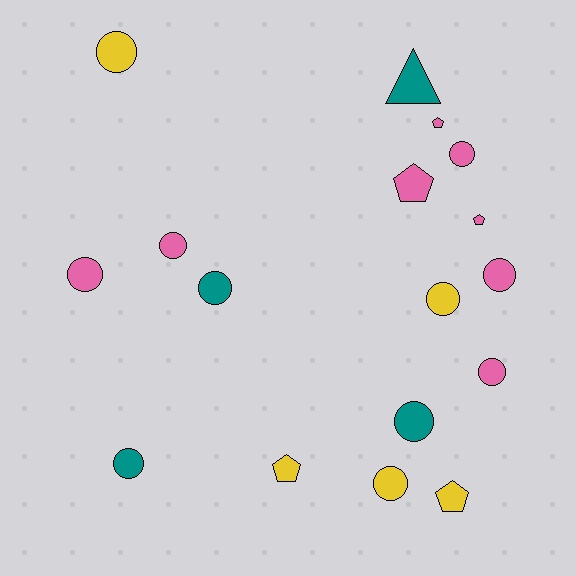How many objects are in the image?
There are 17 objects.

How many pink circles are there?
There are 5 pink circles.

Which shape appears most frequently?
Circle, with 11 objects.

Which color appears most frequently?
Pink, with 8 objects.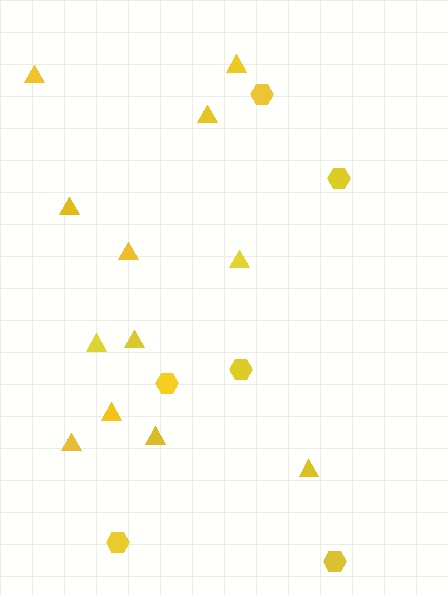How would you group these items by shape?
There are 2 groups: one group of hexagons (6) and one group of triangles (12).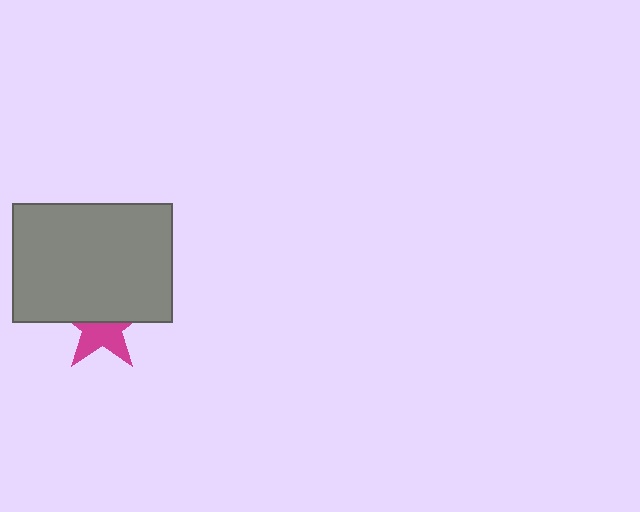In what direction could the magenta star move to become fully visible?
The magenta star could move down. That would shift it out from behind the gray rectangle entirely.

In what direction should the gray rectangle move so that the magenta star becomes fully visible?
The gray rectangle should move up. That is the shortest direction to clear the overlap and leave the magenta star fully visible.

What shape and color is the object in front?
The object in front is a gray rectangle.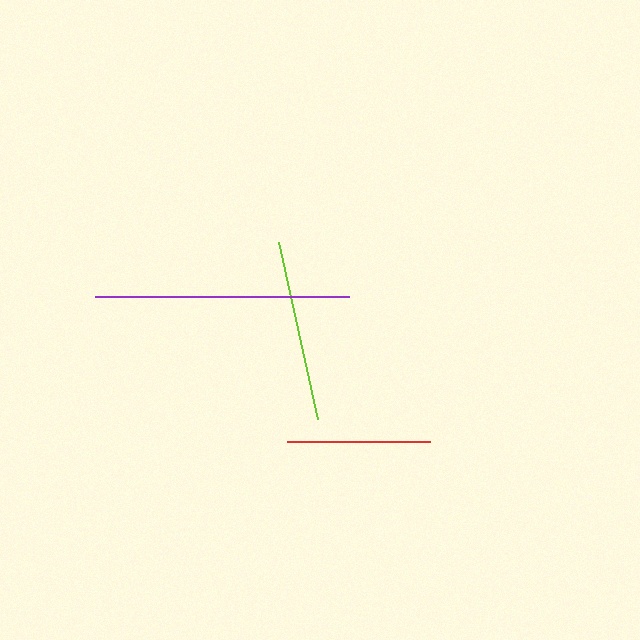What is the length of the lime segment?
The lime segment is approximately 181 pixels long.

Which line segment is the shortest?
The red line is the shortest at approximately 143 pixels.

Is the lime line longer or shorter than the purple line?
The purple line is longer than the lime line.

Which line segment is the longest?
The purple line is the longest at approximately 254 pixels.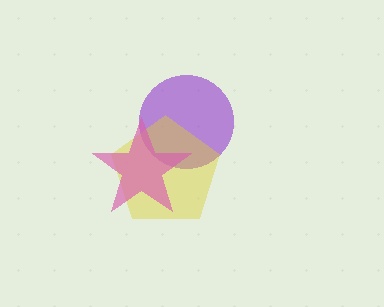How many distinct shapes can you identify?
There are 3 distinct shapes: a purple circle, a yellow pentagon, a pink star.